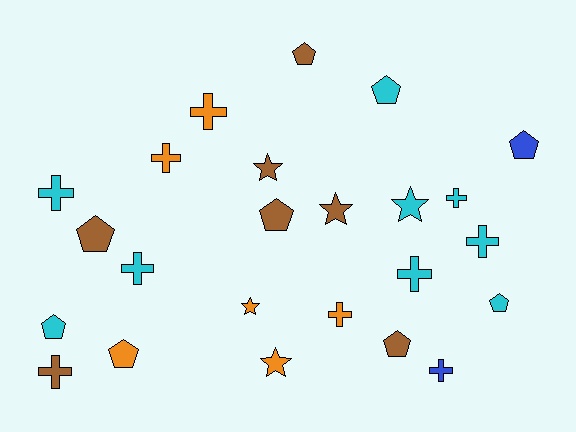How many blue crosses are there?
There is 1 blue cross.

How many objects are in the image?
There are 24 objects.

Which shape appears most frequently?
Cross, with 10 objects.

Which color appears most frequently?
Cyan, with 9 objects.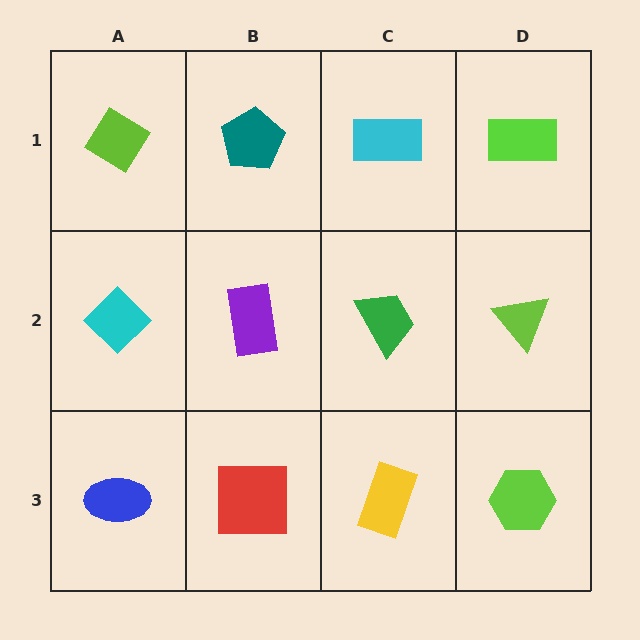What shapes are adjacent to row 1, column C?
A green trapezoid (row 2, column C), a teal pentagon (row 1, column B), a lime rectangle (row 1, column D).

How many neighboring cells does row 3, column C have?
3.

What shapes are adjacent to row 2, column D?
A lime rectangle (row 1, column D), a lime hexagon (row 3, column D), a green trapezoid (row 2, column C).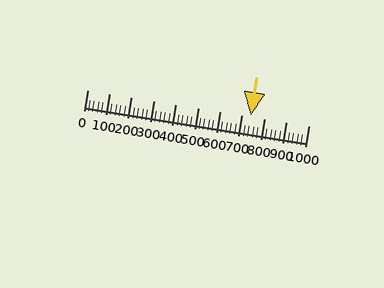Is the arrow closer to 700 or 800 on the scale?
The arrow is closer to 700.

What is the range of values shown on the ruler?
The ruler shows values from 0 to 1000.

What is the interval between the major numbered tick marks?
The major tick marks are spaced 100 units apart.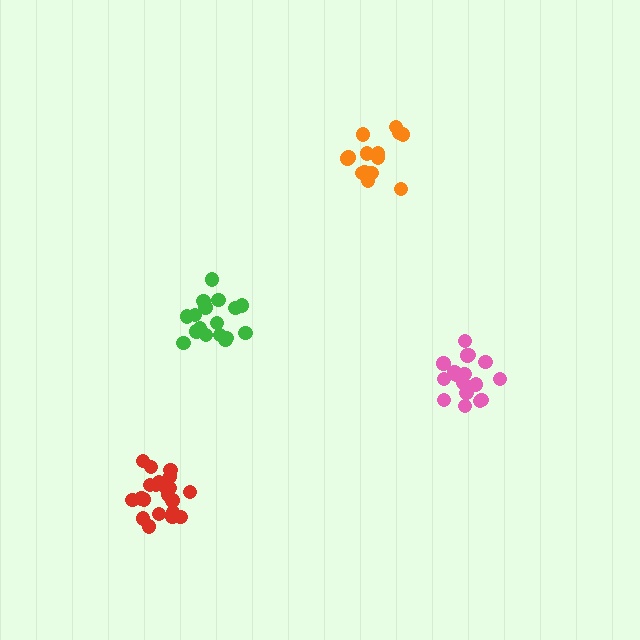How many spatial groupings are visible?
There are 4 spatial groupings.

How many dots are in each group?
Group 1: 15 dots, Group 2: 17 dots, Group 3: 21 dots, Group 4: 17 dots (70 total).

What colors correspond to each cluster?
The clusters are colored: orange, pink, red, green.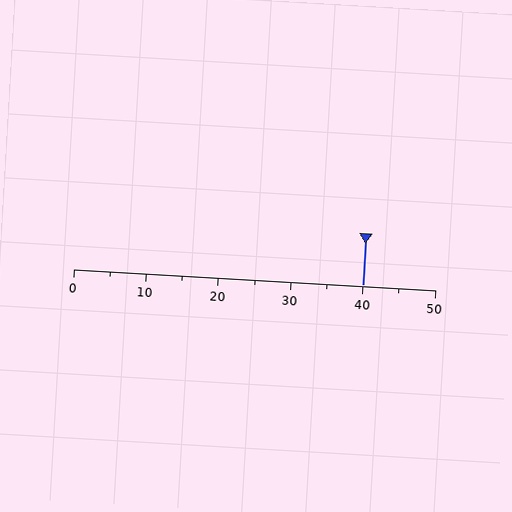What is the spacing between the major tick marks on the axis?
The major ticks are spaced 10 apart.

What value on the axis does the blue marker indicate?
The marker indicates approximately 40.